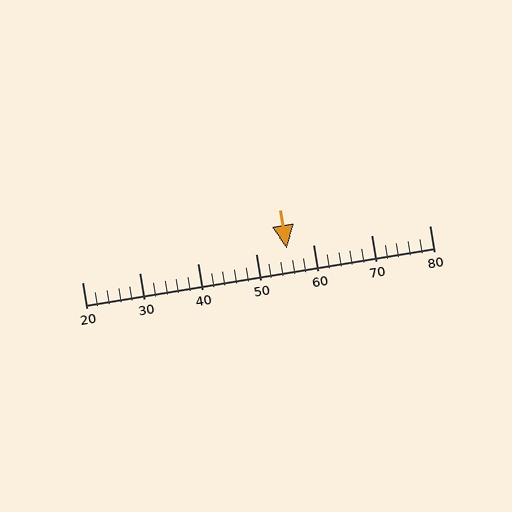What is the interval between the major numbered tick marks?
The major tick marks are spaced 10 units apart.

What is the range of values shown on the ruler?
The ruler shows values from 20 to 80.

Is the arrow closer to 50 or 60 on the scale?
The arrow is closer to 60.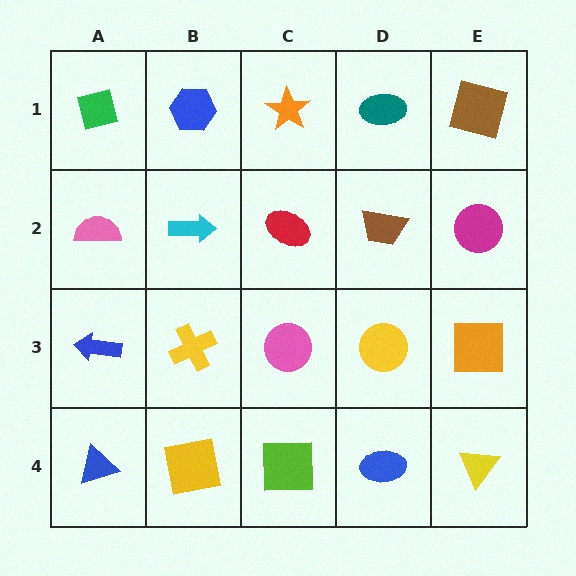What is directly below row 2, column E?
An orange square.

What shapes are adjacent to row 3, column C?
A red ellipse (row 2, column C), a lime square (row 4, column C), a yellow cross (row 3, column B), a yellow circle (row 3, column D).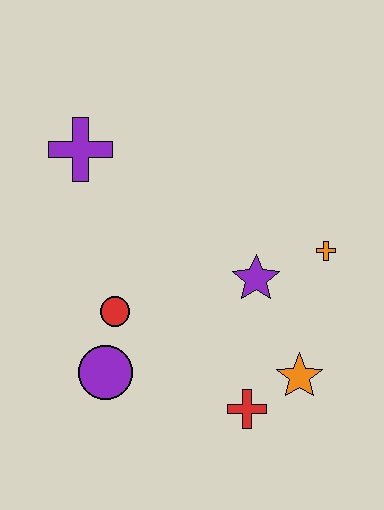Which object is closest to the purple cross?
The red circle is closest to the purple cross.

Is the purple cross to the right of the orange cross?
No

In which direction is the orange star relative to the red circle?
The orange star is to the right of the red circle.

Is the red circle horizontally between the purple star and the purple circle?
Yes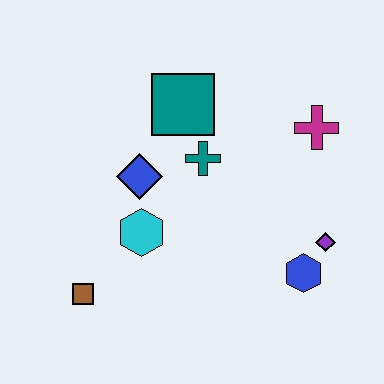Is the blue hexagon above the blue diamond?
No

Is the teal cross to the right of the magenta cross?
No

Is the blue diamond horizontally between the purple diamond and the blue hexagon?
No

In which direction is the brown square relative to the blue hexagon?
The brown square is to the left of the blue hexagon.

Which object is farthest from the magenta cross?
The brown square is farthest from the magenta cross.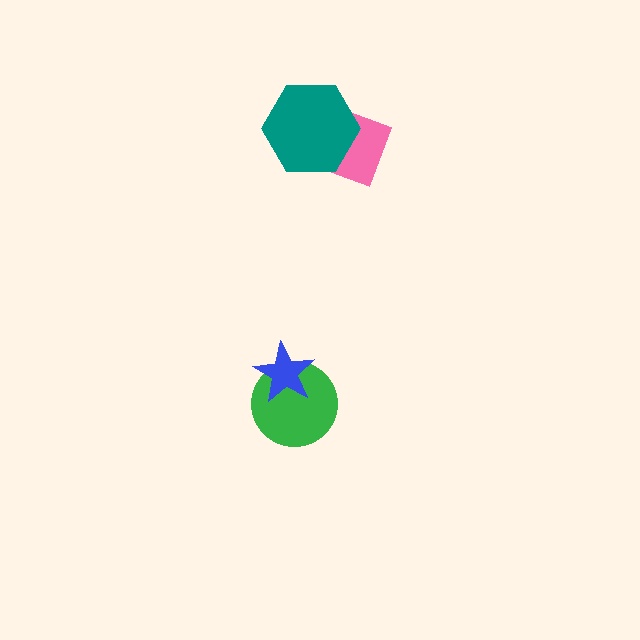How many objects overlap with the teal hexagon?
1 object overlaps with the teal hexagon.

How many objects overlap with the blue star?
1 object overlaps with the blue star.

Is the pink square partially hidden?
Yes, it is partially covered by another shape.